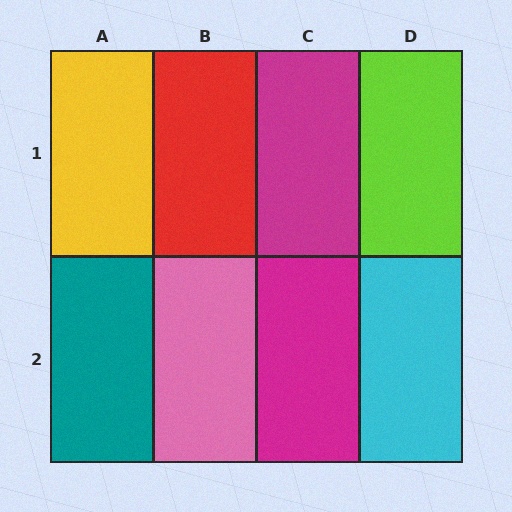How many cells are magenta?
2 cells are magenta.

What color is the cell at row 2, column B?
Pink.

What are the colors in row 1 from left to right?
Yellow, red, magenta, lime.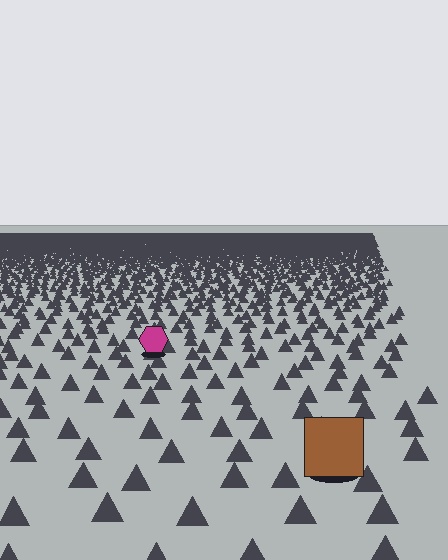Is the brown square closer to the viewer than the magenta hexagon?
Yes. The brown square is closer — you can tell from the texture gradient: the ground texture is coarser near it.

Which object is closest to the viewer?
The brown square is closest. The texture marks near it are larger and more spread out.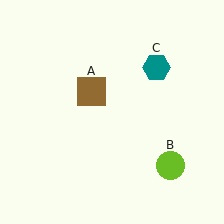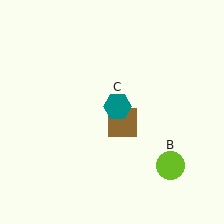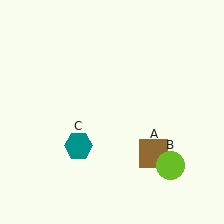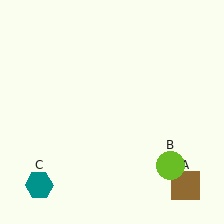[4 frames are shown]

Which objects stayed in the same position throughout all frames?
Lime circle (object B) remained stationary.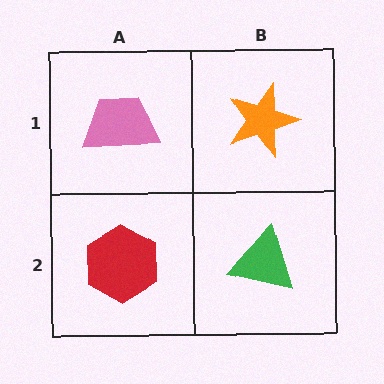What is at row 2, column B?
A green triangle.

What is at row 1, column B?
An orange star.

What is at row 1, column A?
A pink trapezoid.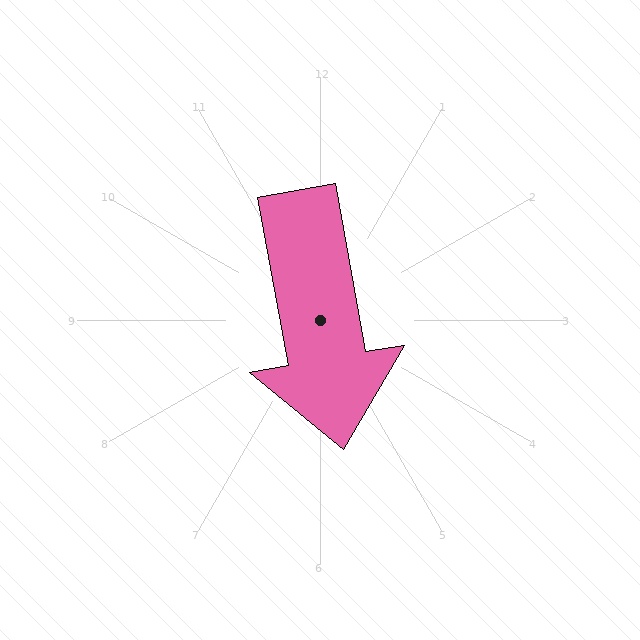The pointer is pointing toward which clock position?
Roughly 6 o'clock.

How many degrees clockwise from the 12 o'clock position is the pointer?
Approximately 170 degrees.